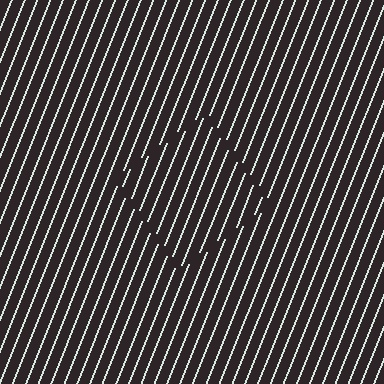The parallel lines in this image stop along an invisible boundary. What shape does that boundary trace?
An illusory square. The interior of the shape contains the same grating, shifted by half a period — the contour is defined by the phase discontinuity where line-ends from the inner and outer gratings abut.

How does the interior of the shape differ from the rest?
The interior of the shape contains the same grating, shifted by half a period — the contour is defined by the phase discontinuity where line-ends from the inner and outer gratings abut.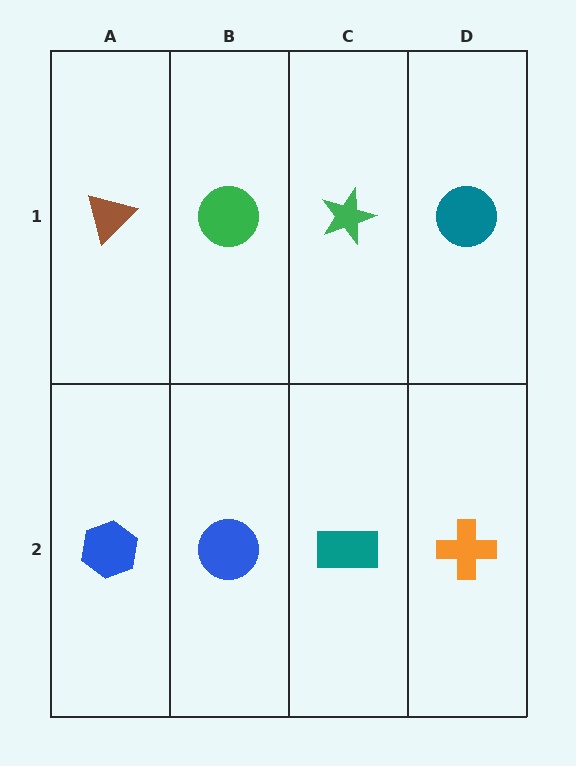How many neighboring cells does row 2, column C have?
3.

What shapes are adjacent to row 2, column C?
A green star (row 1, column C), a blue circle (row 2, column B), an orange cross (row 2, column D).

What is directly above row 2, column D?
A teal circle.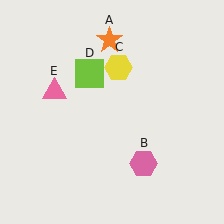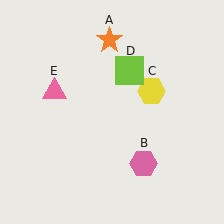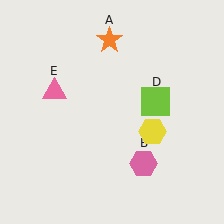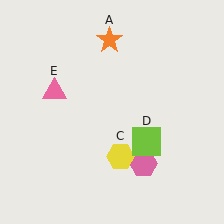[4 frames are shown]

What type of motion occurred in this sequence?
The yellow hexagon (object C), lime square (object D) rotated clockwise around the center of the scene.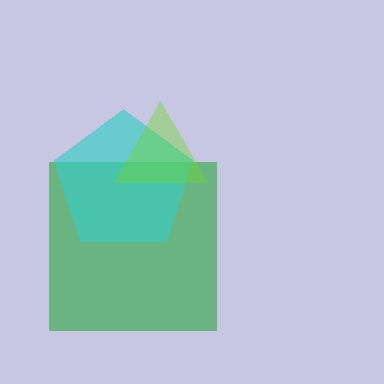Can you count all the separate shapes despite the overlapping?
Yes, there are 3 separate shapes.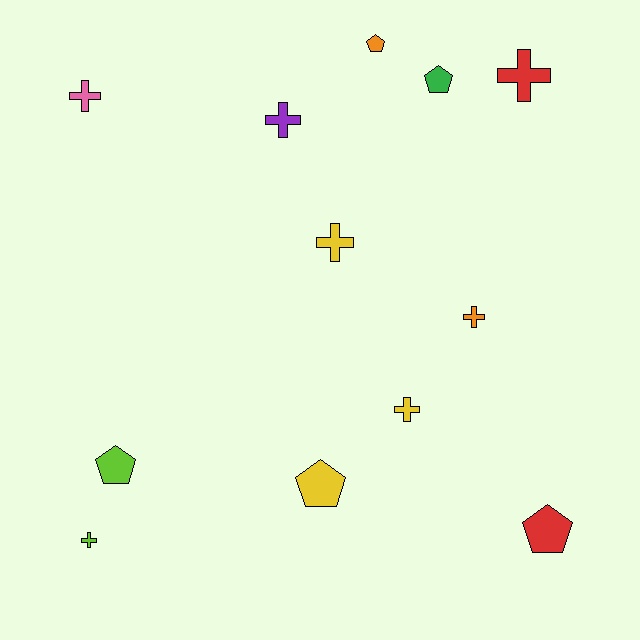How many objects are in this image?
There are 12 objects.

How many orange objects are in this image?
There are 2 orange objects.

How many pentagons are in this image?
There are 5 pentagons.